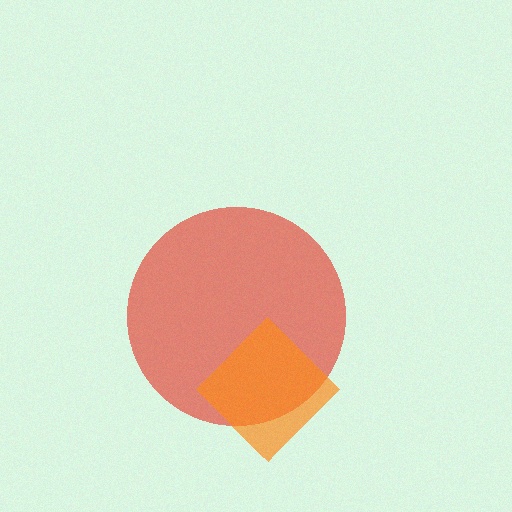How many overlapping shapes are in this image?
There are 2 overlapping shapes in the image.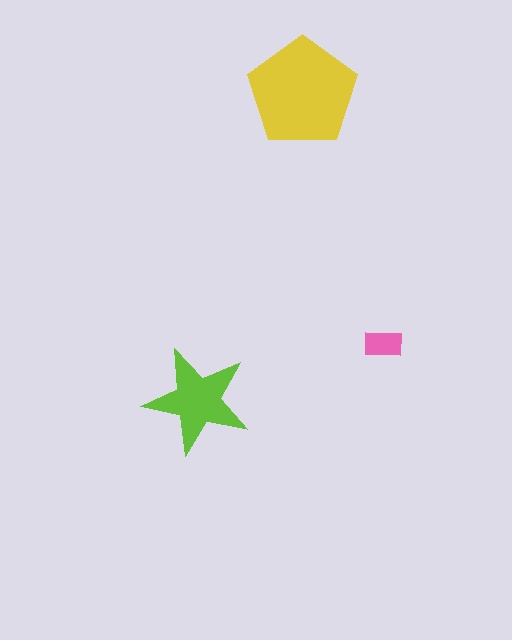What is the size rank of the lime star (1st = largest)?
2nd.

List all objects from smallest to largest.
The pink rectangle, the lime star, the yellow pentagon.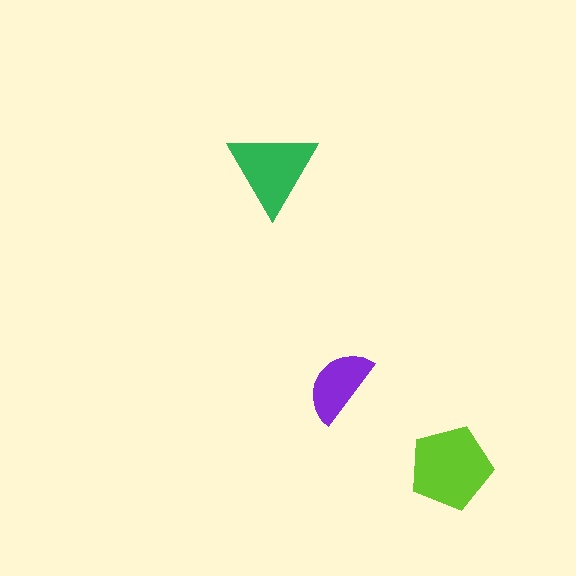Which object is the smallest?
The purple semicircle.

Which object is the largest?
The lime pentagon.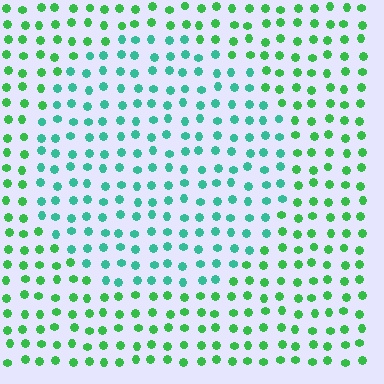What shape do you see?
I see a circle.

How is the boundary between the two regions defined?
The boundary is defined purely by a slight shift in hue (about 35 degrees). Spacing, size, and orientation are identical on both sides.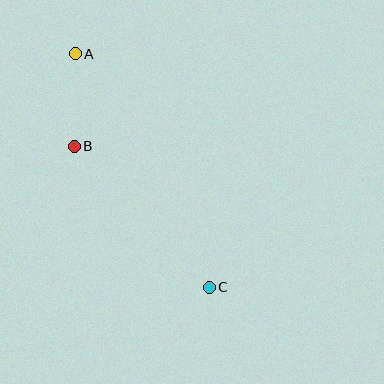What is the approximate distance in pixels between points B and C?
The distance between B and C is approximately 195 pixels.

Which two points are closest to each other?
Points A and B are closest to each other.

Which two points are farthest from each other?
Points A and C are farthest from each other.